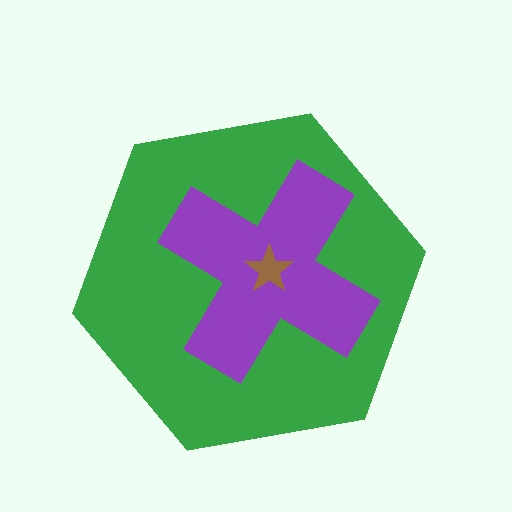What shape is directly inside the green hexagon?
The purple cross.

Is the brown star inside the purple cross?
Yes.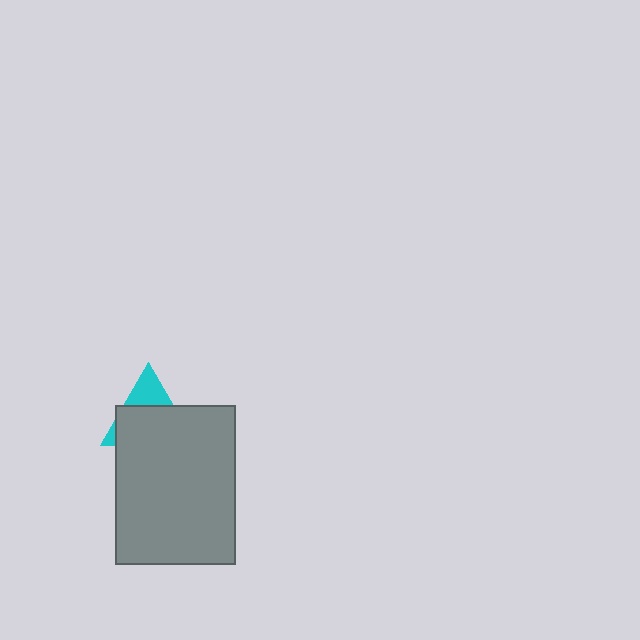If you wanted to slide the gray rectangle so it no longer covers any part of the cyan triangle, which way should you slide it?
Slide it down — that is the most direct way to separate the two shapes.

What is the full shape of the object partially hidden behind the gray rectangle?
The partially hidden object is a cyan triangle.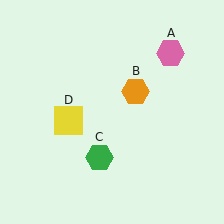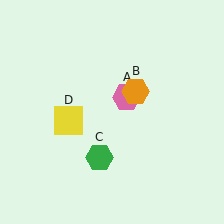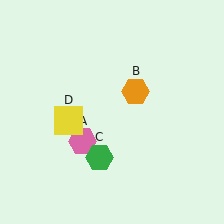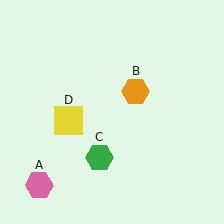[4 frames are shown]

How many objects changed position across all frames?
1 object changed position: pink hexagon (object A).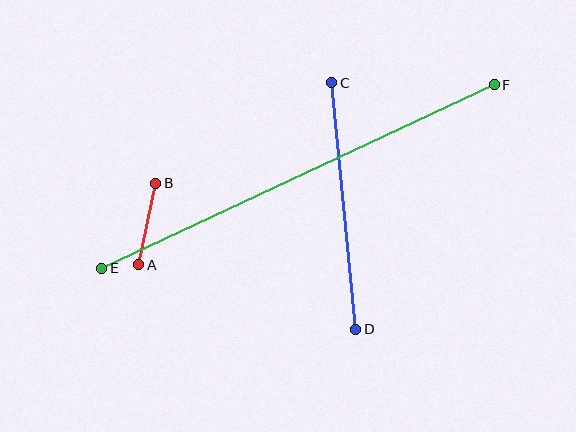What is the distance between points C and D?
The distance is approximately 248 pixels.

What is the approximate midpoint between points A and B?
The midpoint is at approximately (147, 224) pixels.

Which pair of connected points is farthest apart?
Points E and F are farthest apart.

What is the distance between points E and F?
The distance is approximately 433 pixels.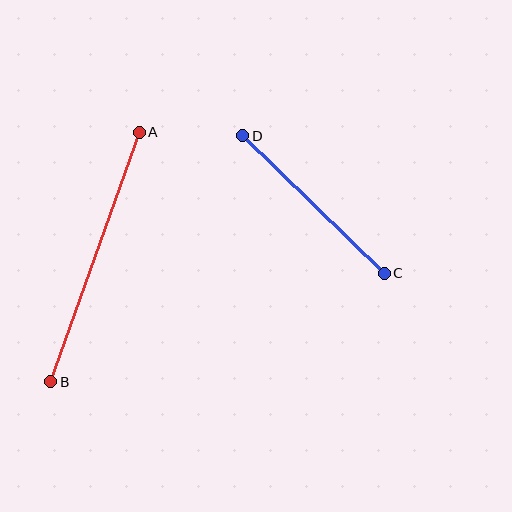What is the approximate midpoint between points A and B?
The midpoint is at approximately (95, 257) pixels.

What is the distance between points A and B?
The distance is approximately 265 pixels.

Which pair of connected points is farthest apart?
Points A and B are farthest apart.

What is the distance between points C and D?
The distance is approximately 197 pixels.